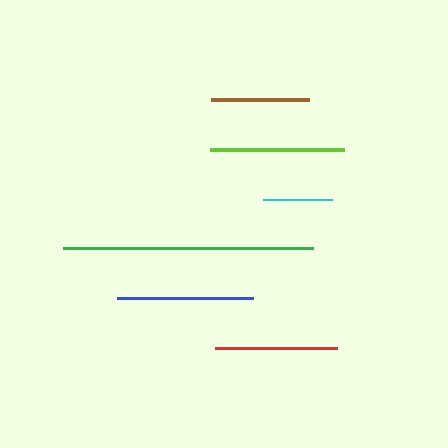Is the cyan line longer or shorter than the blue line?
The blue line is longer than the cyan line.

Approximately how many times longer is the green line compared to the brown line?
The green line is approximately 2.5 times the length of the brown line.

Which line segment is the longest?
The green line is the longest at approximately 250 pixels.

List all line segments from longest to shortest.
From longest to shortest: green, blue, lime, red, brown, cyan.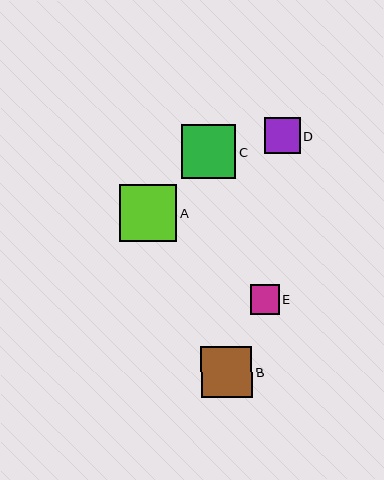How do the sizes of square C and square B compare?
Square C and square B are approximately the same size.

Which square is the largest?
Square A is the largest with a size of approximately 57 pixels.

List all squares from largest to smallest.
From largest to smallest: A, C, B, D, E.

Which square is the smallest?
Square E is the smallest with a size of approximately 29 pixels.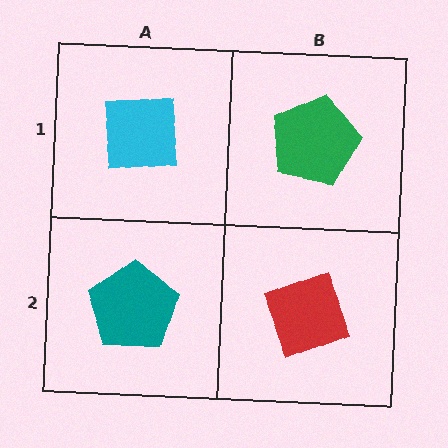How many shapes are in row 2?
2 shapes.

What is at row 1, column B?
A green pentagon.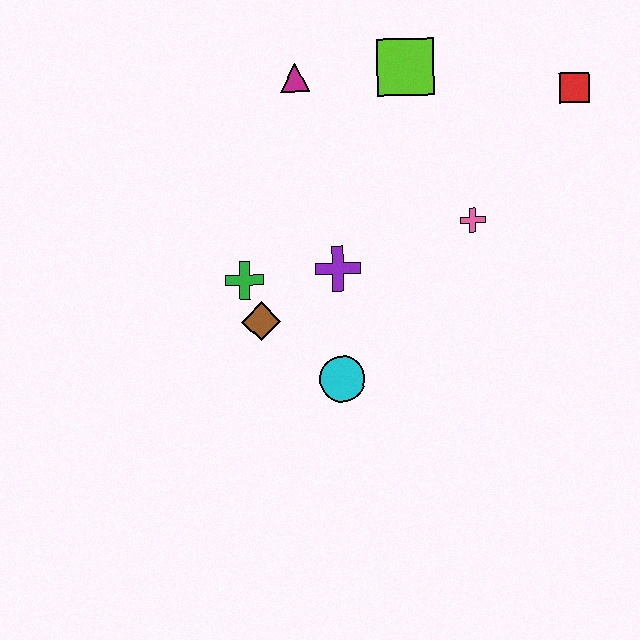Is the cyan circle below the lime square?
Yes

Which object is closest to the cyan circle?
The brown diamond is closest to the cyan circle.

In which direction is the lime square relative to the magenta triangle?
The lime square is to the right of the magenta triangle.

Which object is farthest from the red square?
The brown diamond is farthest from the red square.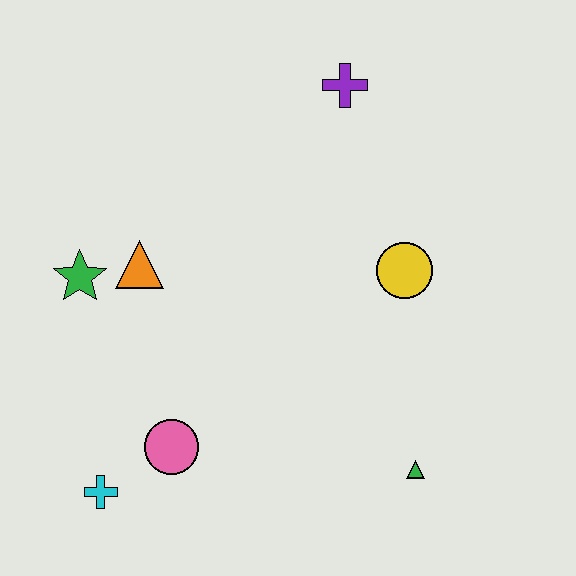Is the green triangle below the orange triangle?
Yes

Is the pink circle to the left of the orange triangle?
No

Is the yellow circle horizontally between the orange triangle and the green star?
No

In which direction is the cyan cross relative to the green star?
The cyan cross is below the green star.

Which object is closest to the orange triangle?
The green star is closest to the orange triangle.